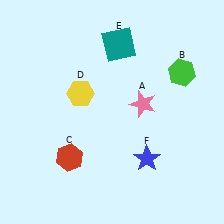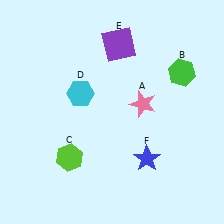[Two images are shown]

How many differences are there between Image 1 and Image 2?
There are 3 differences between the two images.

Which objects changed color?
C changed from red to lime. D changed from yellow to cyan. E changed from teal to purple.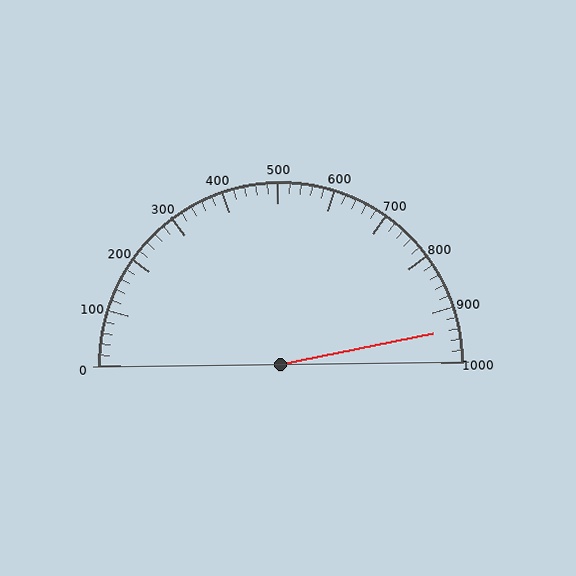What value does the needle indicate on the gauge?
The needle indicates approximately 940.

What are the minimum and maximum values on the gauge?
The gauge ranges from 0 to 1000.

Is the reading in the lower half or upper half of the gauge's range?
The reading is in the upper half of the range (0 to 1000).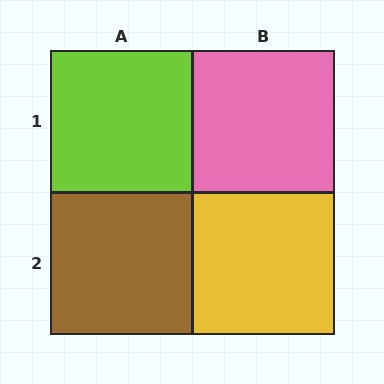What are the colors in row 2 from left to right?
Brown, yellow.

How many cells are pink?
1 cell is pink.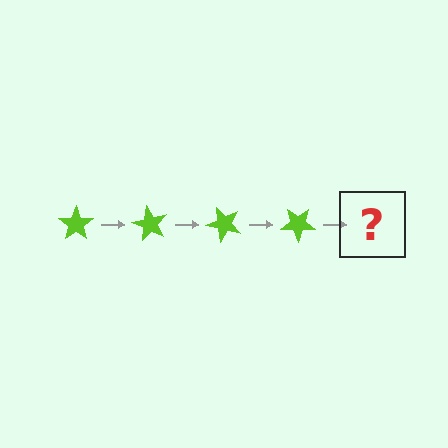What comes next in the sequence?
The next element should be a lime star rotated 240 degrees.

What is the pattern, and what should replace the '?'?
The pattern is that the star rotates 60 degrees each step. The '?' should be a lime star rotated 240 degrees.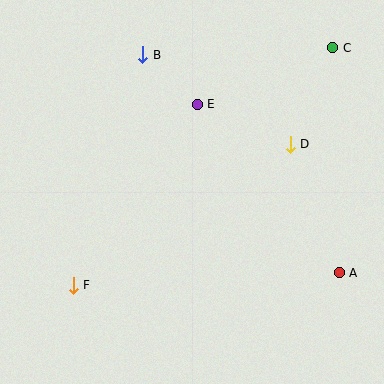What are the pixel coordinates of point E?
Point E is at (197, 104).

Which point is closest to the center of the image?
Point E at (197, 104) is closest to the center.